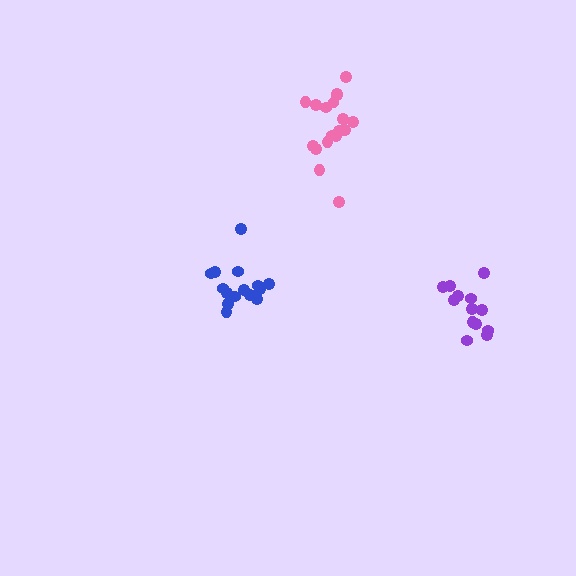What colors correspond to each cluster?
The clusters are colored: blue, purple, pink.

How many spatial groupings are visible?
There are 3 spatial groupings.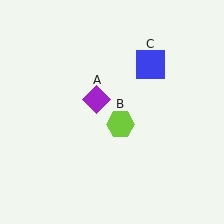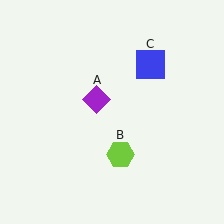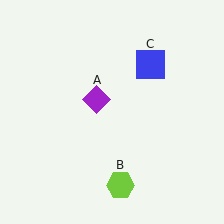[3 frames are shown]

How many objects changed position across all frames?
1 object changed position: lime hexagon (object B).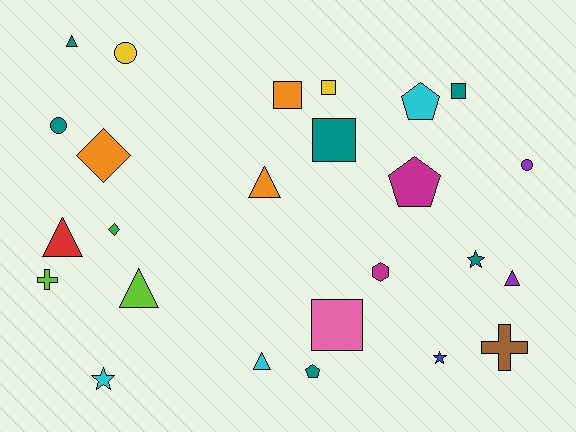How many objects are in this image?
There are 25 objects.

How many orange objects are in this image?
There are 3 orange objects.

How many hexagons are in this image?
There is 1 hexagon.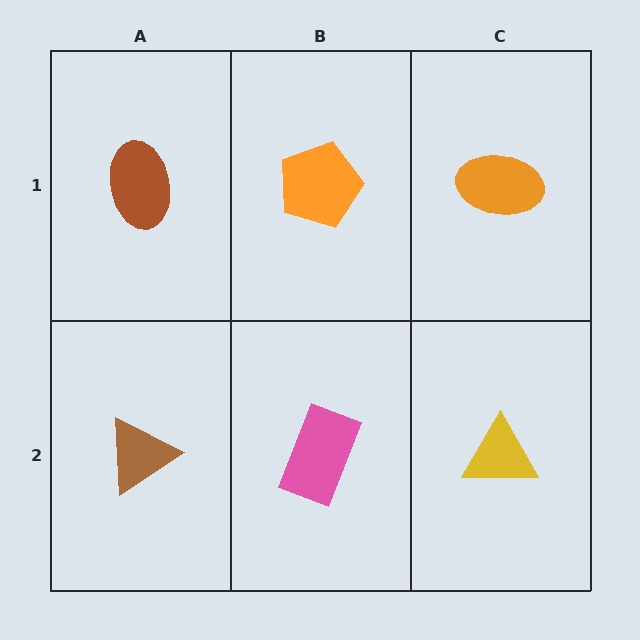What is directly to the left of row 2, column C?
A pink rectangle.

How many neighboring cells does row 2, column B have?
3.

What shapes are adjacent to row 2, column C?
An orange ellipse (row 1, column C), a pink rectangle (row 2, column B).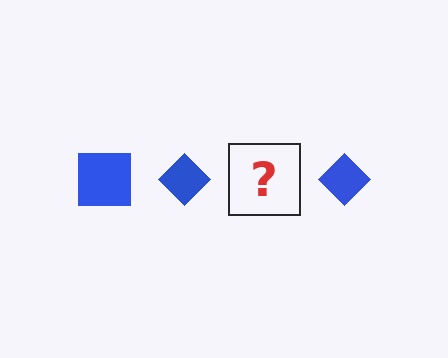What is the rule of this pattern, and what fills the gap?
The rule is that the pattern cycles through square, diamond shapes in blue. The gap should be filled with a blue square.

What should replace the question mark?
The question mark should be replaced with a blue square.